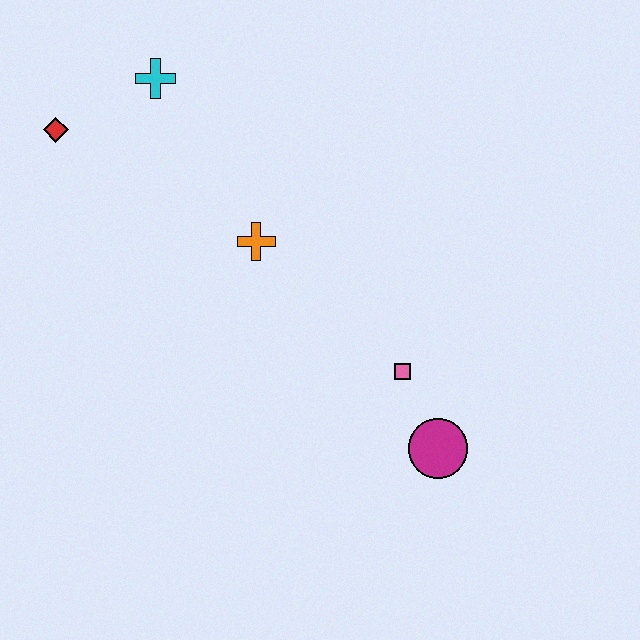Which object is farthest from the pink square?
The red diamond is farthest from the pink square.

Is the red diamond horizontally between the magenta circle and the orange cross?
No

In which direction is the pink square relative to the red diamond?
The pink square is to the right of the red diamond.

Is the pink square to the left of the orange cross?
No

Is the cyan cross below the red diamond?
No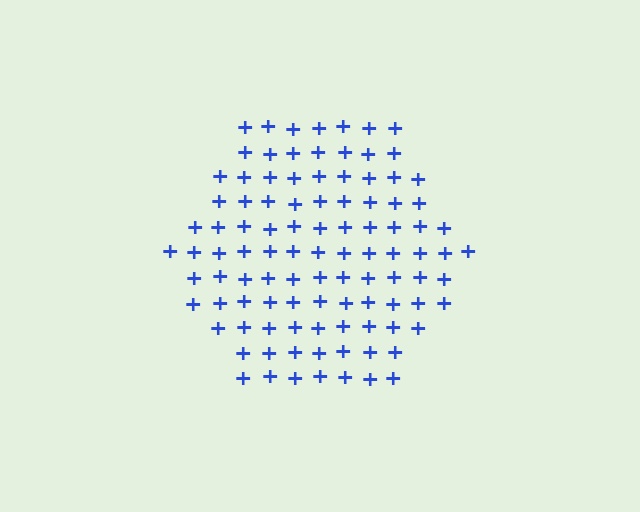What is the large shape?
The large shape is a hexagon.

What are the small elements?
The small elements are plus signs.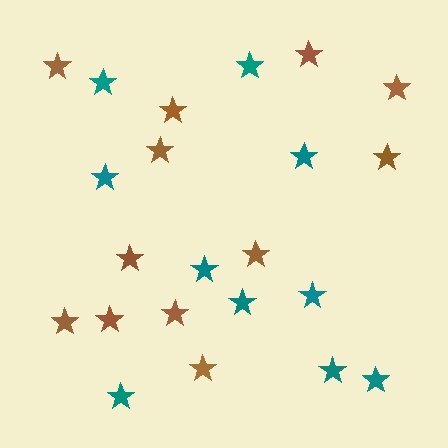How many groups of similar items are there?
There are 2 groups: one group of brown stars (12) and one group of teal stars (10).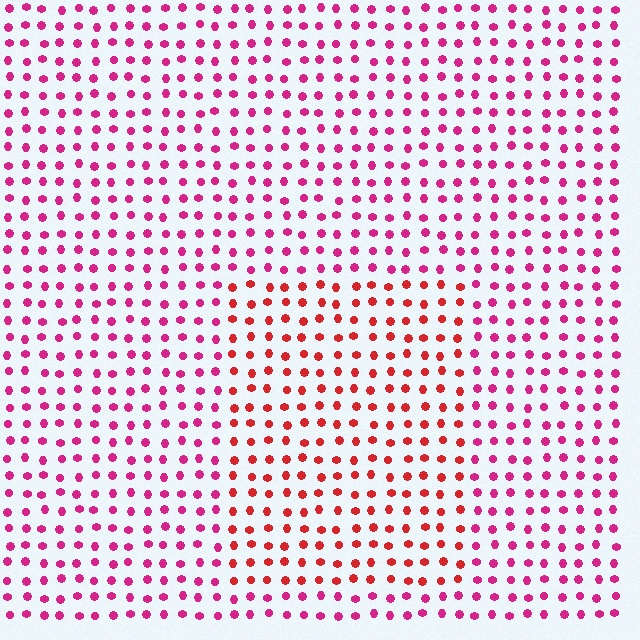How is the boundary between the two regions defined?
The boundary is defined purely by a slight shift in hue (about 32 degrees). Spacing, size, and orientation are identical on both sides.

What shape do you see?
I see a rectangle.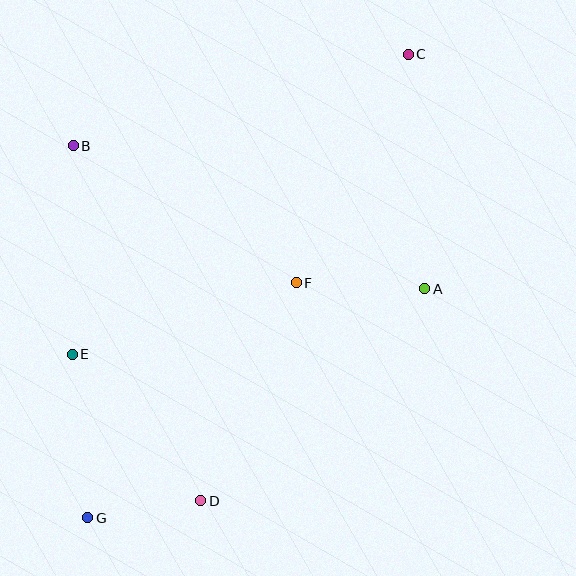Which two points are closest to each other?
Points D and G are closest to each other.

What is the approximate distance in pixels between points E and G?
The distance between E and G is approximately 164 pixels.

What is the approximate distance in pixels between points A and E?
The distance between A and E is approximately 358 pixels.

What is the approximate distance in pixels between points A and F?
The distance between A and F is approximately 128 pixels.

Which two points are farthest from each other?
Points C and G are farthest from each other.